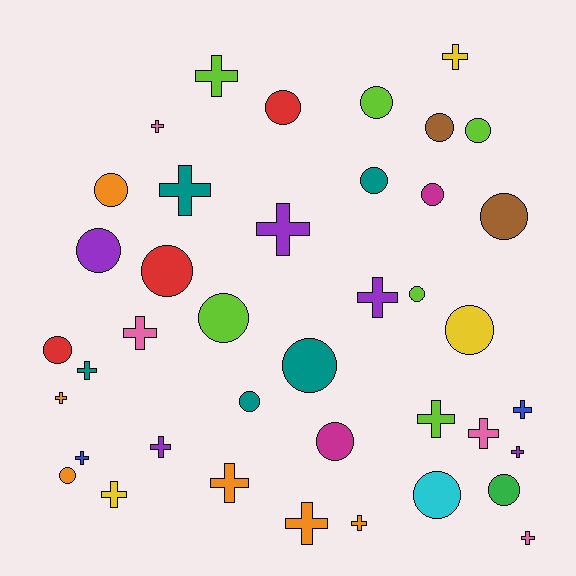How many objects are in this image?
There are 40 objects.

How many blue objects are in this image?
There are 2 blue objects.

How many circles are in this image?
There are 20 circles.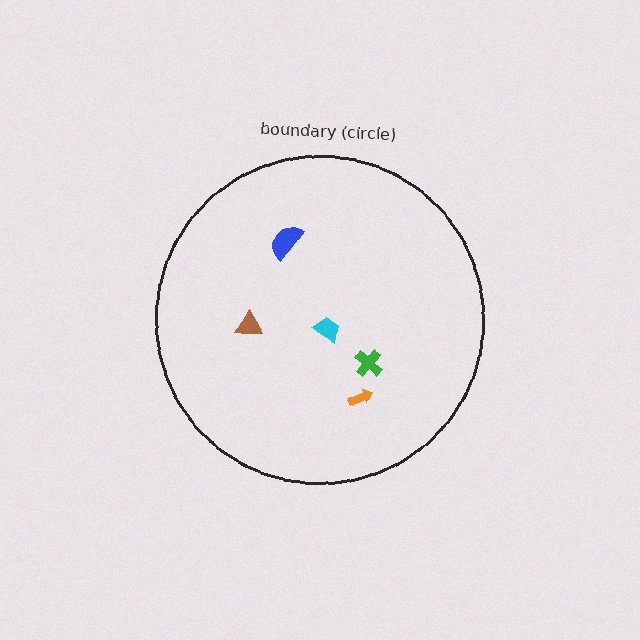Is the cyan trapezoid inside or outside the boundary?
Inside.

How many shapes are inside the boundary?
5 inside, 0 outside.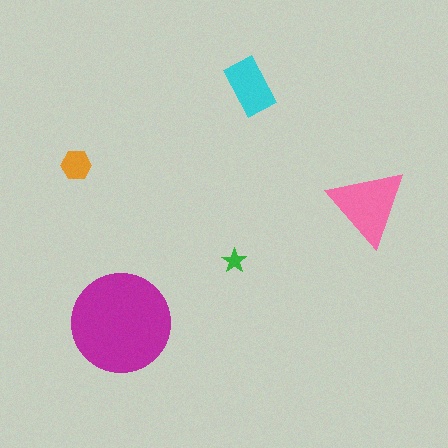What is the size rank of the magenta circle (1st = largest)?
1st.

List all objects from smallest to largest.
The green star, the orange hexagon, the cyan rectangle, the pink triangle, the magenta circle.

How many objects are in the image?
There are 5 objects in the image.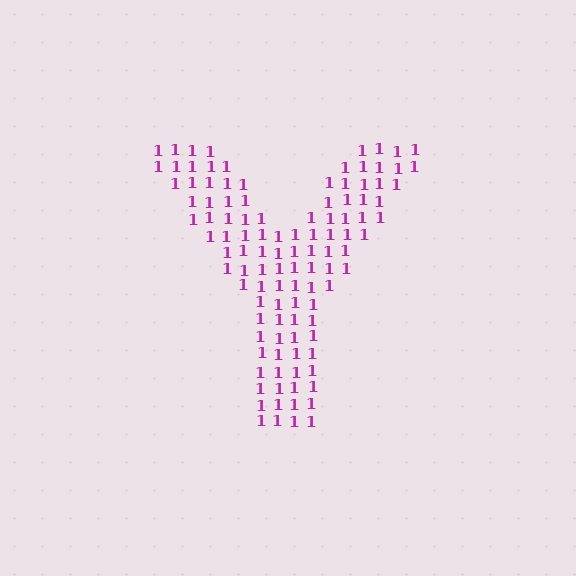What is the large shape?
The large shape is the letter Y.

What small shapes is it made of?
It is made of small digit 1's.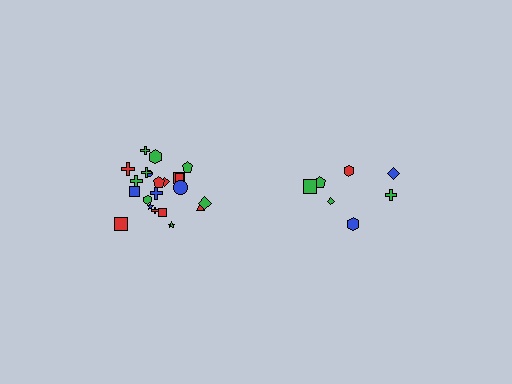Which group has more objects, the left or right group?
The left group.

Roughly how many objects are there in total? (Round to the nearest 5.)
Roughly 30 objects in total.